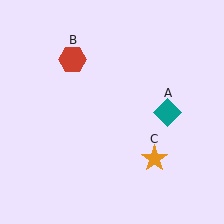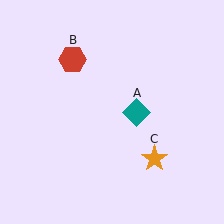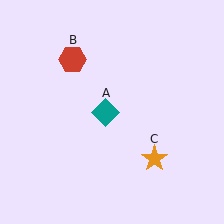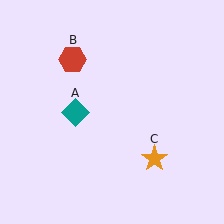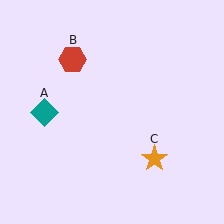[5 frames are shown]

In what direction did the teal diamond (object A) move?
The teal diamond (object A) moved left.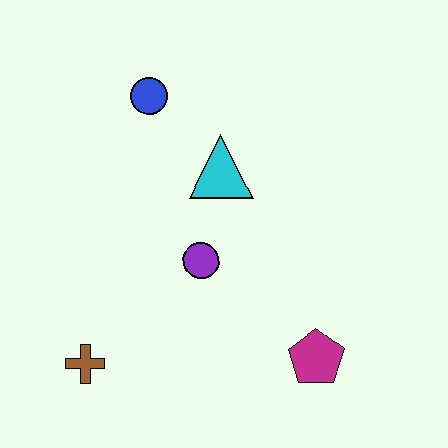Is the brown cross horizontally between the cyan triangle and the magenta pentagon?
No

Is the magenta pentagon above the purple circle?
No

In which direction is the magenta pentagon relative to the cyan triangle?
The magenta pentagon is below the cyan triangle.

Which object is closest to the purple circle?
The cyan triangle is closest to the purple circle.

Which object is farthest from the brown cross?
The blue circle is farthest from the brown cross.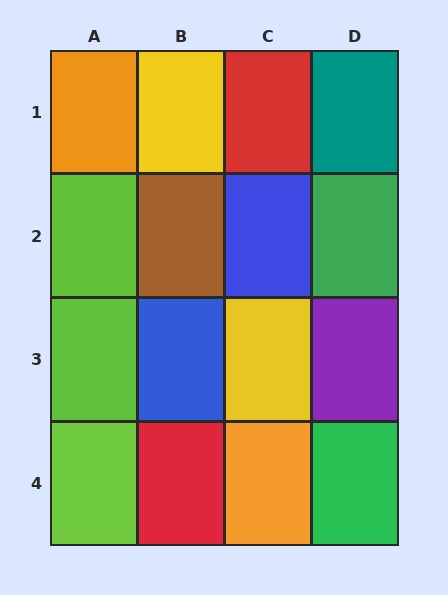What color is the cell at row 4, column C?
Orange.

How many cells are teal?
1 cell is teal.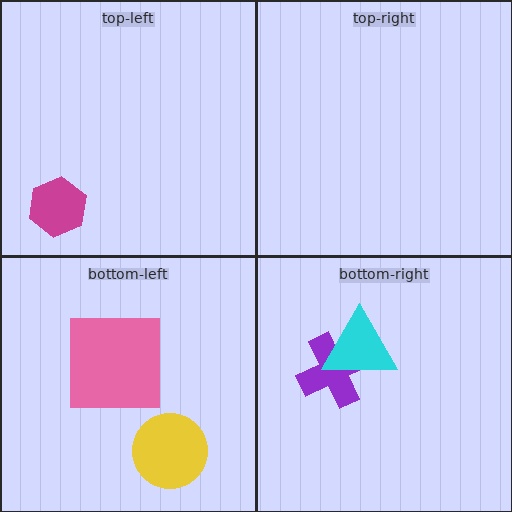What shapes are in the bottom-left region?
The yellow circle, the pink square.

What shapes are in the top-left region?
The magenta hexagon.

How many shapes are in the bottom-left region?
2.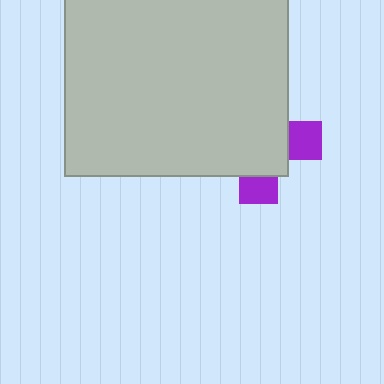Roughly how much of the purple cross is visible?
A small part of it is visible (roughly 27%).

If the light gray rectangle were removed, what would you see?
You would see the complete purple cross.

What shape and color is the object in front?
The object in front is a light gray rectangle.